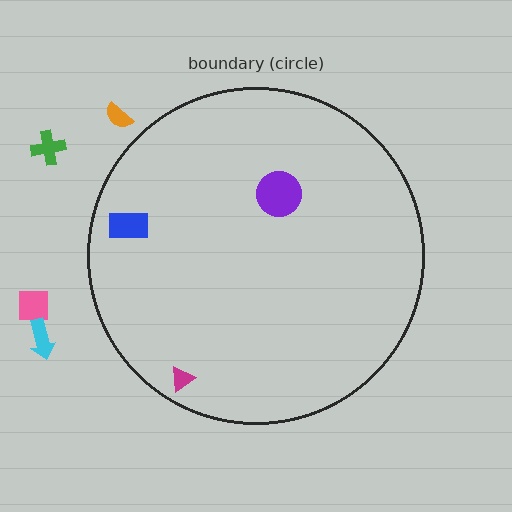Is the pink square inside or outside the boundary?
Outside.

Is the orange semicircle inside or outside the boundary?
Outside.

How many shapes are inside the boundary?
3 inside, 4 outside.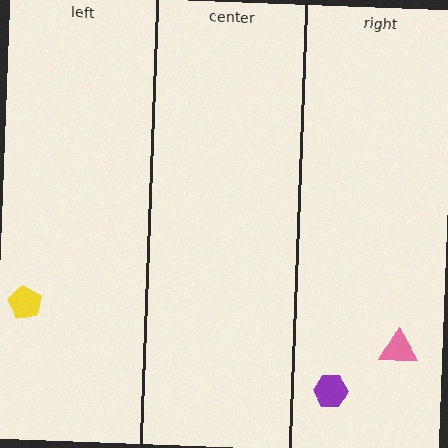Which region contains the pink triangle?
The right region.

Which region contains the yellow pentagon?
The left region.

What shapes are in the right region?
The purple hexagon, the pink triangle.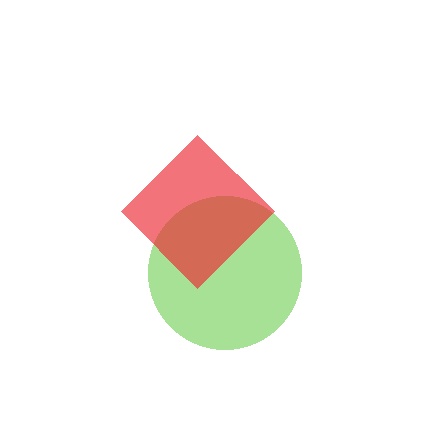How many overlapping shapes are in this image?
There are 2 overlapping shapes in the image.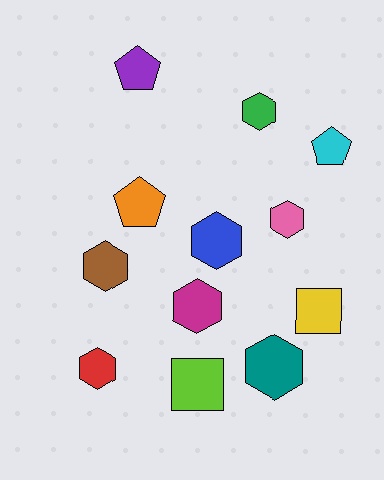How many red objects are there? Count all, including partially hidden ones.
There is 1 red object.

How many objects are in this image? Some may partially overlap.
There are 12 objects.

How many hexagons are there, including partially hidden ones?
There are 7 hexagons.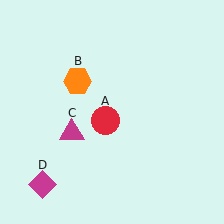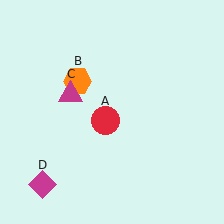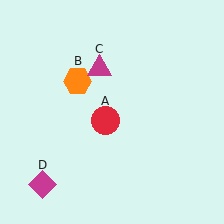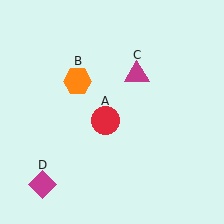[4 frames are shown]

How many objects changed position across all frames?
1 object changed position: magenta triangle (object C).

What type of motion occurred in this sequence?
The magenta triangle (object C) rotated clockwise around the center of the scene.